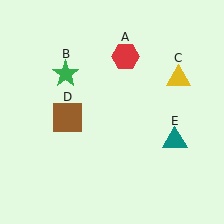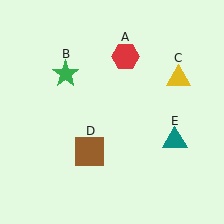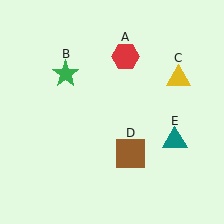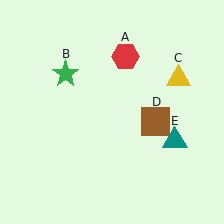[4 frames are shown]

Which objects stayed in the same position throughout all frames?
Red hexagon (object A) and green star (object B) and yellow triangle (object C) and teal triangle (object E) remained stationary.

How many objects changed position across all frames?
1 object changed position: brown square (object D).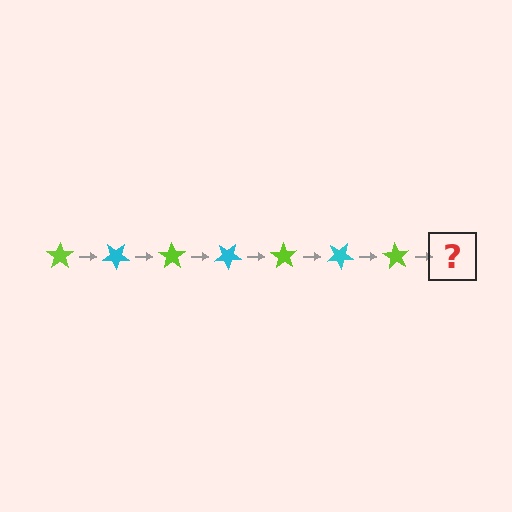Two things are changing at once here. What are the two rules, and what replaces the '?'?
The two rules are that it rotates 35 degrees each step and the color cycles through lime and cyan. The '?' should be a cyan star, rotated 245 degrees from the start.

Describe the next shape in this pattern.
It should be a cyan star, rotated 245 degrees from the start.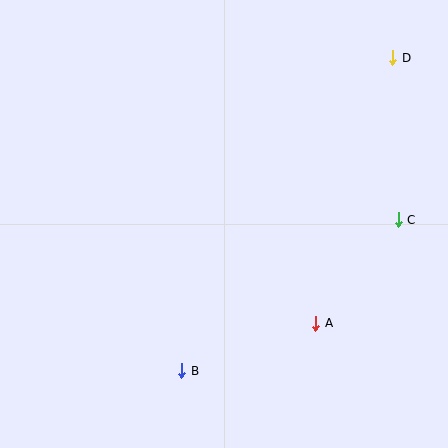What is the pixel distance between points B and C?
The distance between B and C is 264 pixels.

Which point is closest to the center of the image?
Point A at (316, 323) is closest to the center.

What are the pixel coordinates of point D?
Point D is at (393, 58).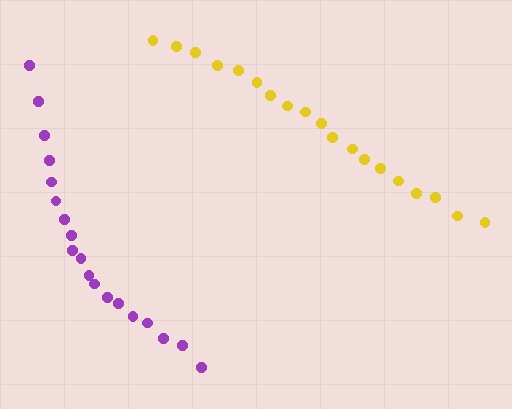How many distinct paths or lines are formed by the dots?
There are 2 distinct paths.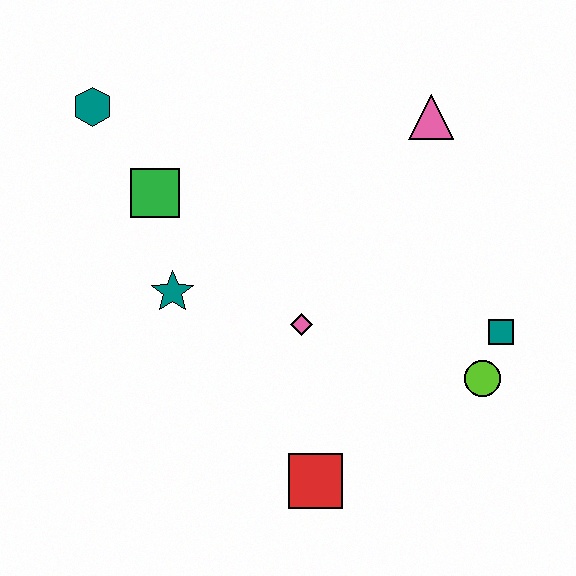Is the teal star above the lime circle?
Yes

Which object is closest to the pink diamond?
The teal star is closest to the pink diamond.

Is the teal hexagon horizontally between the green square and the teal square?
No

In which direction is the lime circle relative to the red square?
The lime circle is to the right of the red square.